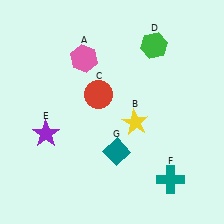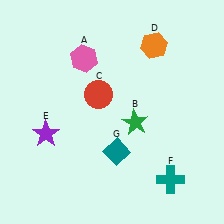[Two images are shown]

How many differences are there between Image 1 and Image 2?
There are 2 differences between the two images.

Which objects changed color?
B changed from yellow to green. D changed from green to orange.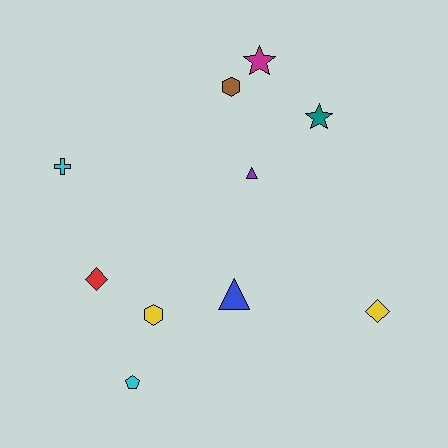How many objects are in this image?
There are 10 objects.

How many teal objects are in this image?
There is 1 teal object.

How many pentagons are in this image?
There is 1 pentagon.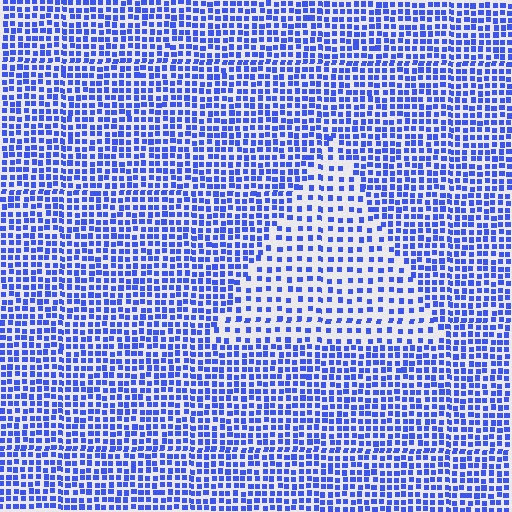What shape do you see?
I see a triangle.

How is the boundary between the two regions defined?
The boundary is defined by a change in element density (approximately 1.9x ratio). All elements are the same color, size, and shape.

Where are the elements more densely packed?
The elements are more densely packed outside the triangle boundary.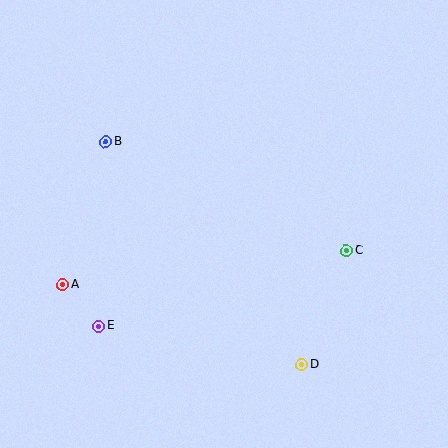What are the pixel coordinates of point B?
Point B is at (106, 142).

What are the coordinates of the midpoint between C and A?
The midpoint between C and A is at (205, 268).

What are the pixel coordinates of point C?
Point C is at (347, 251).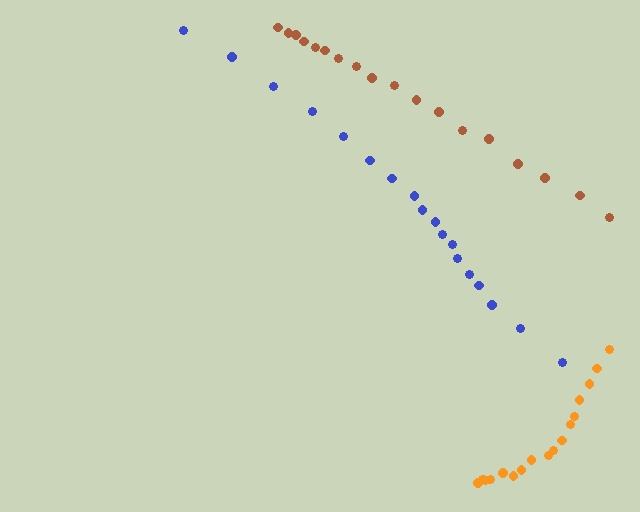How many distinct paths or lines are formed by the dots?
There are 3 distinct paths.